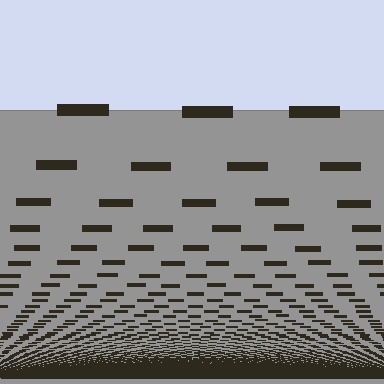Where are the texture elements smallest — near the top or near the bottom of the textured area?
Near the bottom.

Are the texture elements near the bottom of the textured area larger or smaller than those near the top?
Smaller. The gradient is inverted — elements near the bottom are smaller and denser.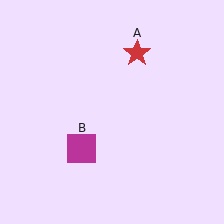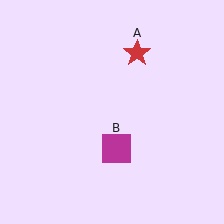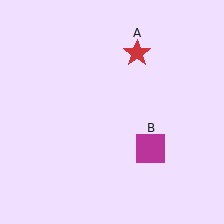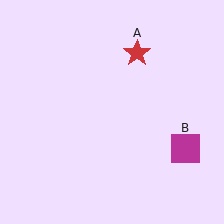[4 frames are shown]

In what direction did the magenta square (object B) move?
The magenta square (object B) moved right.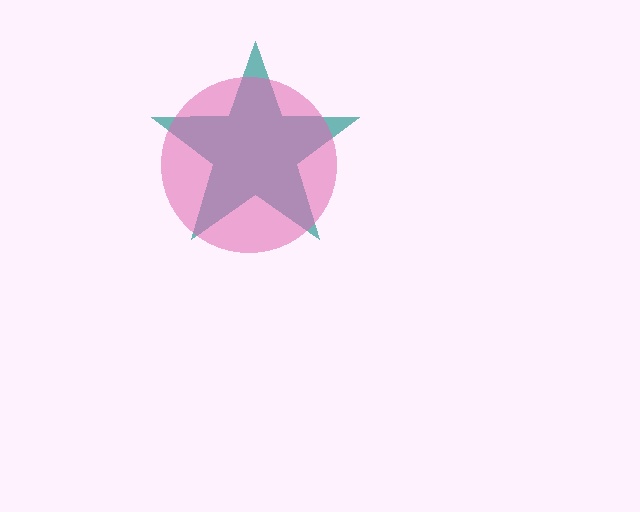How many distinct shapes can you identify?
There are 2 distinct shapes: a teal star, a pink circle.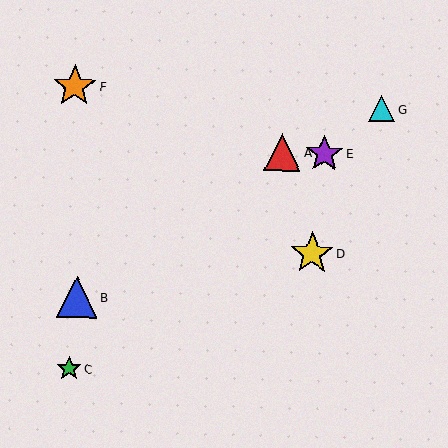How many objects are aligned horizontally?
2 objects (A, E) are aligned horizontally.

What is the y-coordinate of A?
Object A is at y≈153.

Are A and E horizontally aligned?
Yes, both are at y≈153.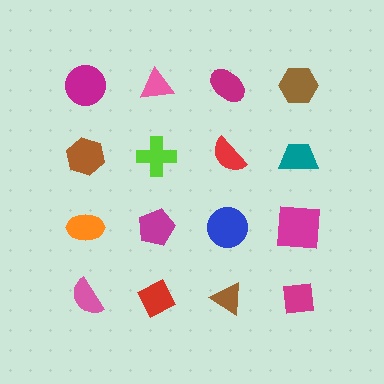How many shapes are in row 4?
4 shapes.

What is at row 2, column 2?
A lime cross.